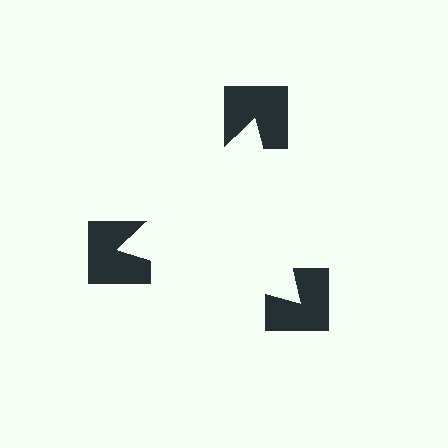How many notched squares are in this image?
There are 3 — one at each vertex of the illusory triangle.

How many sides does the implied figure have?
3 sides.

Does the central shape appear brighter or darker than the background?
It typically appears slightly brighter than the background, even though no actual brightness change is drawn.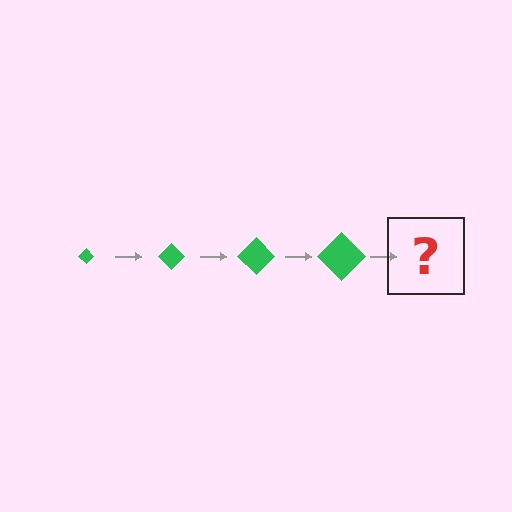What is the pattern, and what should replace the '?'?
The pattern is that the diamond gets progressively larger each step. The '?' should be a green diamond, larger than the previous one.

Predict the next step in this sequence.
The next step is a green diamond, larger than the previous one.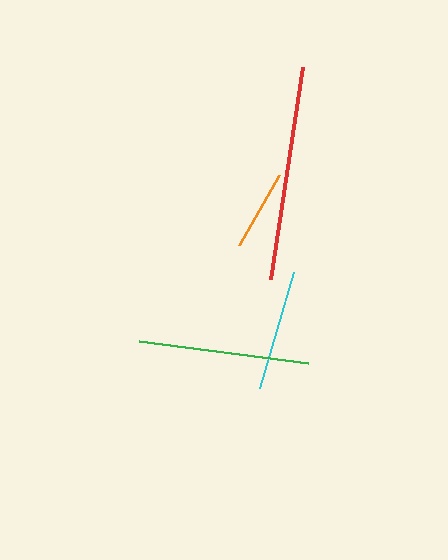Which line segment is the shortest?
The orange line is the shortest at approximately 81 pixels.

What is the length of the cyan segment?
The cyan segment is approximately 121 pixels long.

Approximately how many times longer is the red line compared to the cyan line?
The red line is approximately 1.8 times the length of the cyan line.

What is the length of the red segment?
The red segment is approximately 214 pixels long.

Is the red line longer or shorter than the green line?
The red line is longer than the green line.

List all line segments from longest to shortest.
From longest to shortest: red, green, cyan, orange.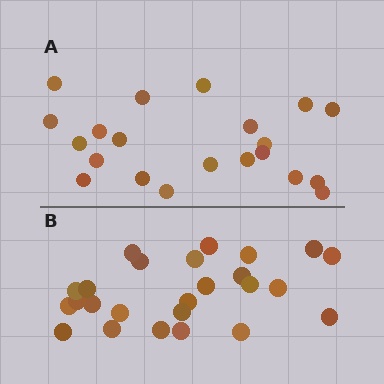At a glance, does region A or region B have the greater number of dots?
Region B (the bottom region) has more dots.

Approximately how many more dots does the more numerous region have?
Region B has about 4 more dots than region A.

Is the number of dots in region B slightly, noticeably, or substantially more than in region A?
Region B has only slightly more — the two regions are fairly close. The ratio is roughly 1.2 to 1.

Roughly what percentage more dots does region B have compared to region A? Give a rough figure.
About 20% more.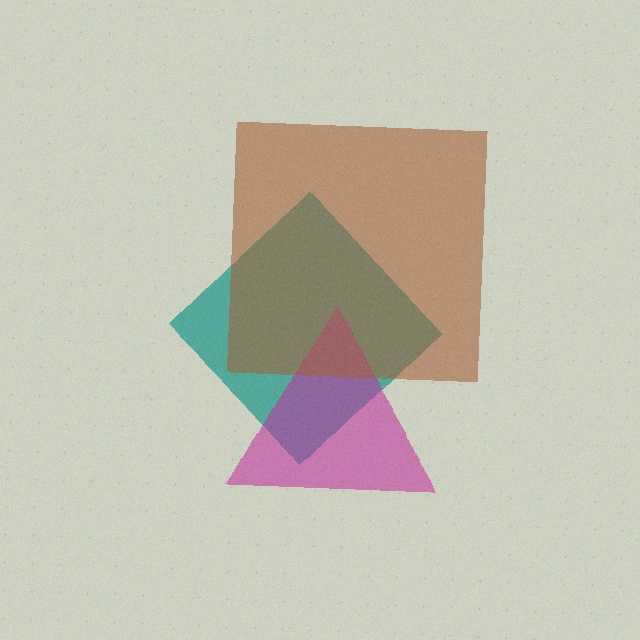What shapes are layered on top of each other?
The layered shapes are: a teal diamond, a magenta triangle, a brown square.